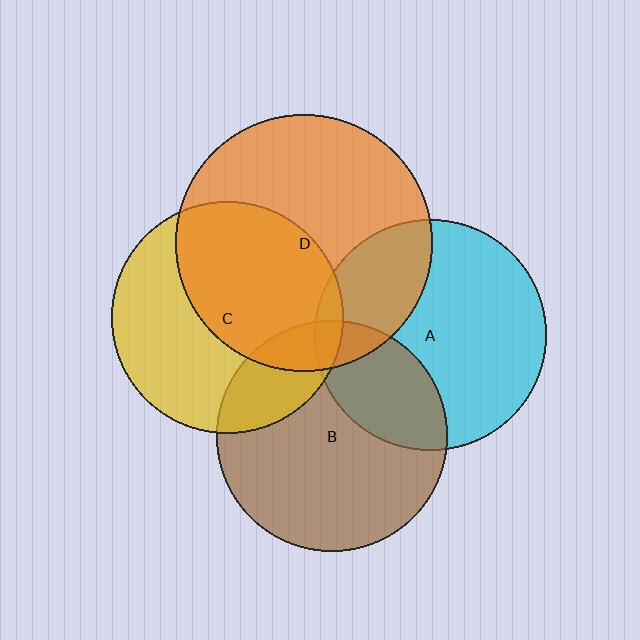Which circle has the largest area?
Circle D (orange).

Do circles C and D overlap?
Yes.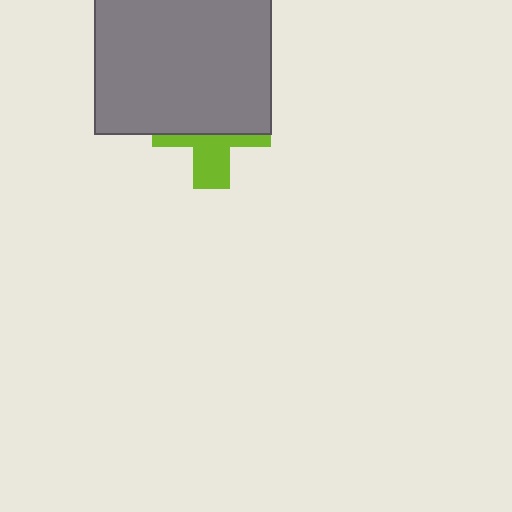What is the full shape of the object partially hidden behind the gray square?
The partially hidden object is a lime cross.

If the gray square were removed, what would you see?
You would see the complete lime cross.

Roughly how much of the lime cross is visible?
A small part of it is visible (roughly 40%).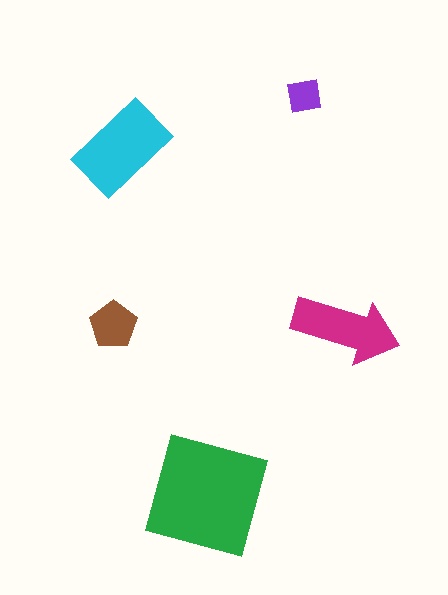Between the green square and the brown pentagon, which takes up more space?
The green square.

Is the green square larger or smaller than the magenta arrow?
Larger.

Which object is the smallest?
The purple square.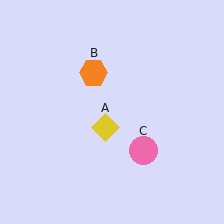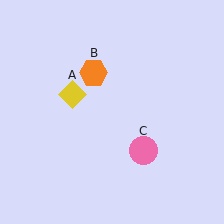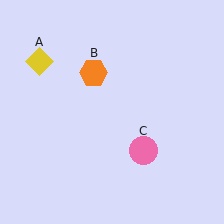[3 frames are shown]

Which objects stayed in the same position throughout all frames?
Orange hexagon (object B) and pink circle (object C) remained stationary.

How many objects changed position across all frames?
1 object changed position: yellow diamond (object A).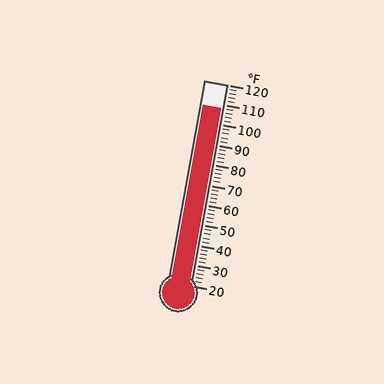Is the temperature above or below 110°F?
The temperature is below 110°F.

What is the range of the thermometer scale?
The thermometer scale ranges from 20°F to 120°F.